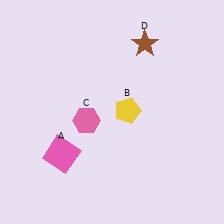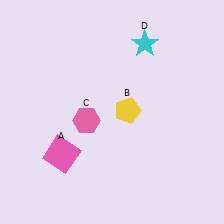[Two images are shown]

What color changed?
The star (D) changed from brown in Image 1 to cyan in Image 2.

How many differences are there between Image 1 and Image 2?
There is 1 difference between the two images.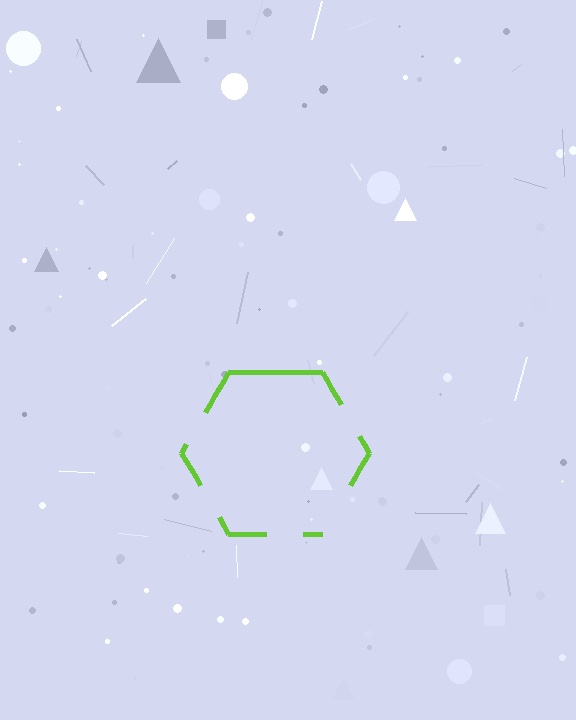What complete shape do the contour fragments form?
The contour fragments form a hexagon.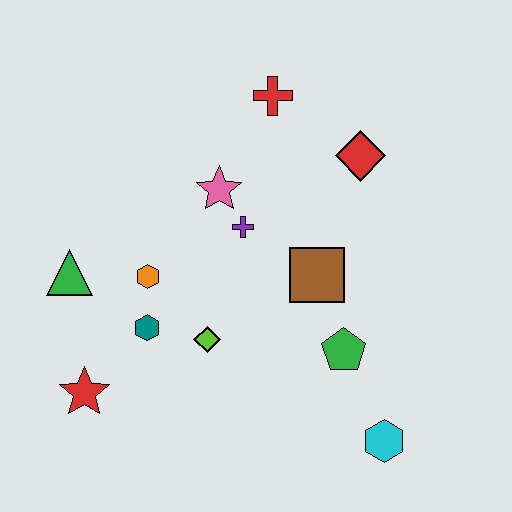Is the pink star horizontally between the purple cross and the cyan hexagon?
No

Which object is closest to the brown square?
The green pentagon is closest to the brown square.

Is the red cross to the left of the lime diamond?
No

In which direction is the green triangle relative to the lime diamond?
The green triangle is to the left of the lime diamond.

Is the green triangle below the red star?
No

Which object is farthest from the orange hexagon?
The cyan hexagon is farthest from the orange hexagon.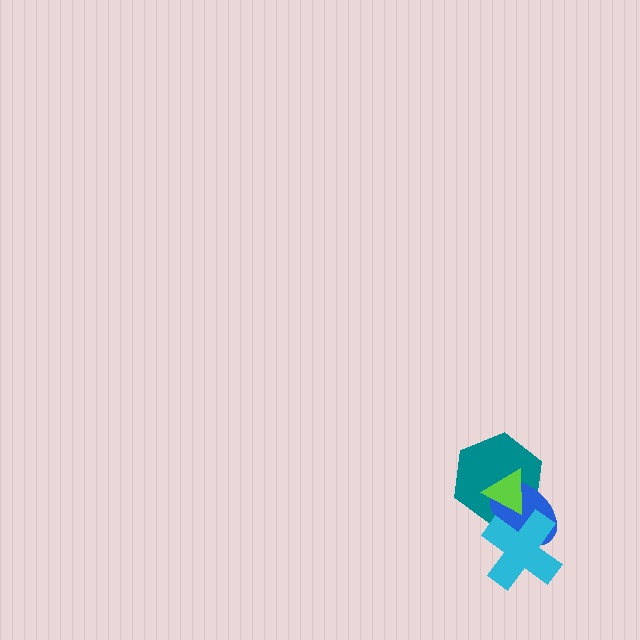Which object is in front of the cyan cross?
The lime triangle is in front of the cyan cross.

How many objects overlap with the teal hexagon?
3 objects overlap with the teal hexagon.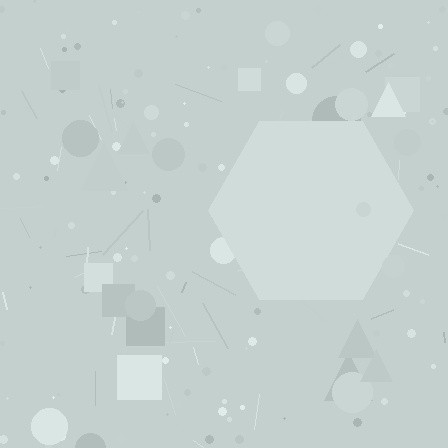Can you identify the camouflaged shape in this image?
The camouflaged shape is a hexagon.